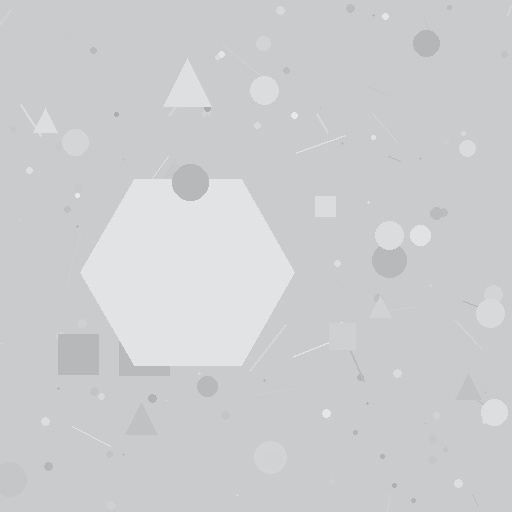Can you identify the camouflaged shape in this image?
The camouflaged shape is a hexagon.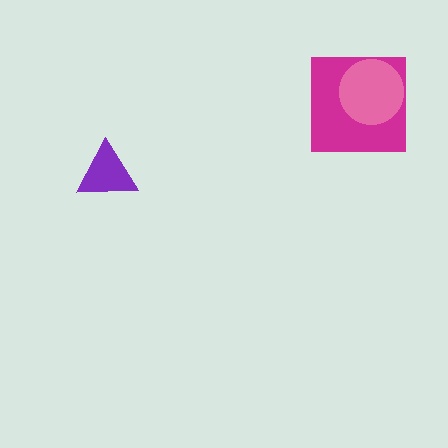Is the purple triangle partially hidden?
No, no other shape covers it.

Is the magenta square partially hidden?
Yes, it is partially covered by another shape.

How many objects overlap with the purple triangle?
0 objects overlap with the purple triangle.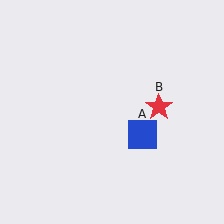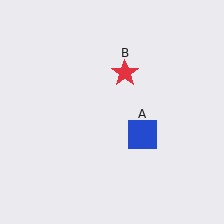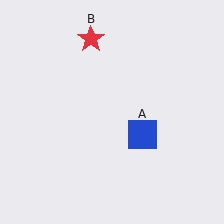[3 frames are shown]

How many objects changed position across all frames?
1 object changed position: red star (object B).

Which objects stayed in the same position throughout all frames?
Blue square (object A) remained stationary.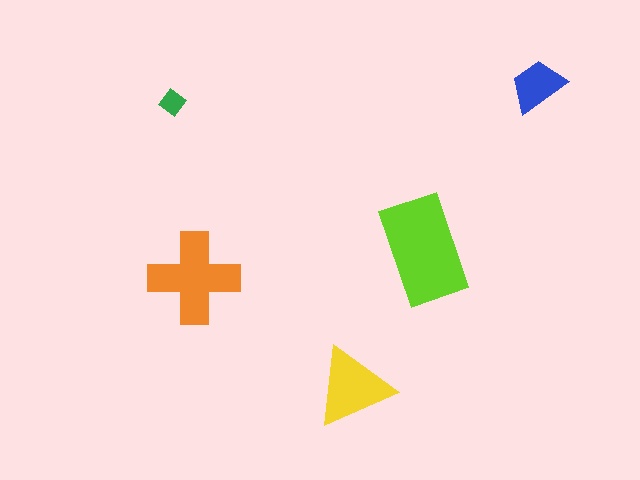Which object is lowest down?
The yellow triangle is bottommost.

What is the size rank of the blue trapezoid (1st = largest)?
4th.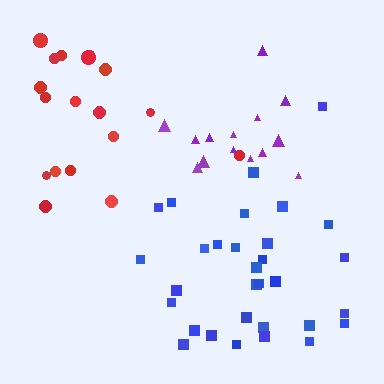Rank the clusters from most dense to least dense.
purple, blue, red.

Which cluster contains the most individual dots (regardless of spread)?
Blue (32).